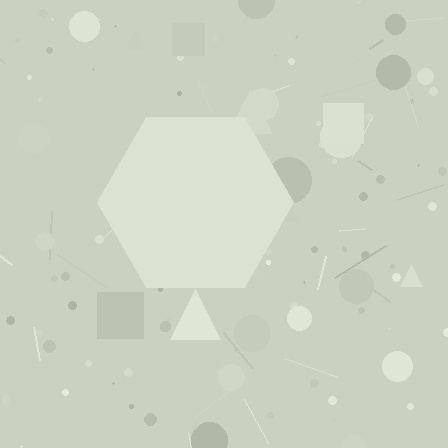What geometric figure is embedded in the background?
A hexagon is embedded in the background.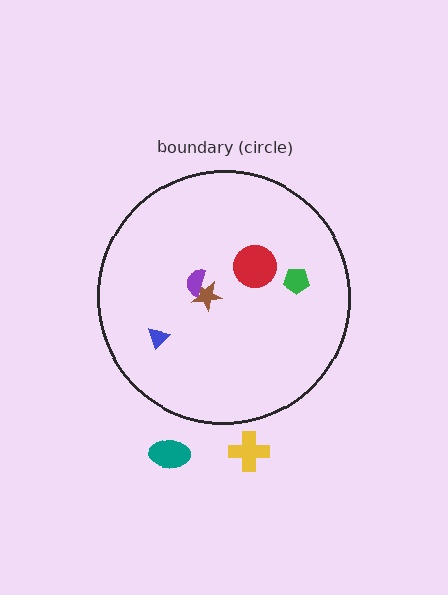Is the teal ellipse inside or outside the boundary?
Outside.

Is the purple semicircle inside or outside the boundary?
Inside.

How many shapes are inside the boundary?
5 inside, 2 outside.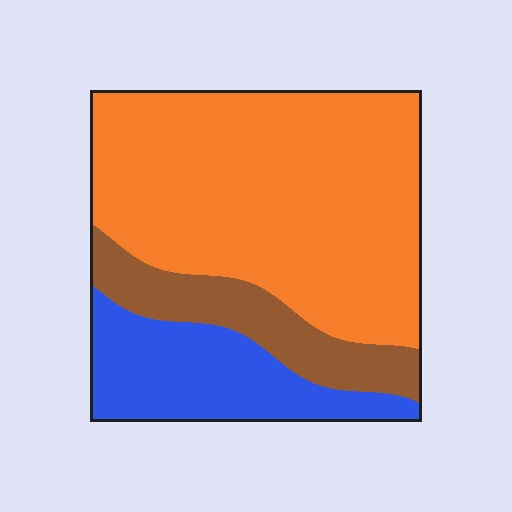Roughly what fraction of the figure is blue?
Blue covers about 20% of the figure.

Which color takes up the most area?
Orange, at roughly 60%.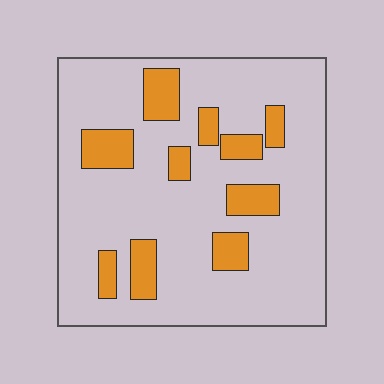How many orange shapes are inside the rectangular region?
10.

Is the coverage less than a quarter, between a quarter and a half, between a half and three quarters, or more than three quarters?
Less than a quarter.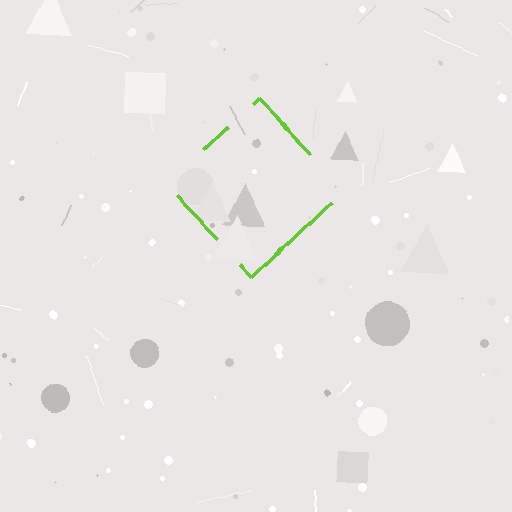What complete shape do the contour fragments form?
The contour fragments form a diamond.